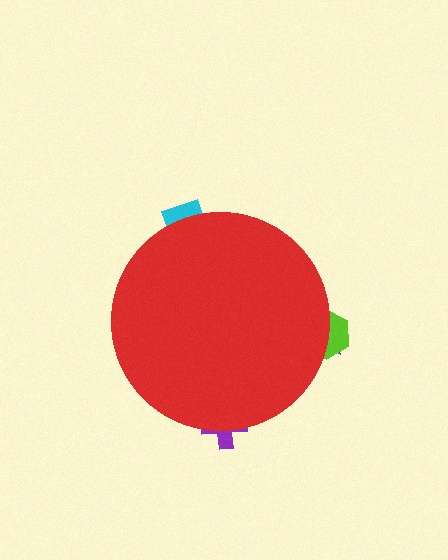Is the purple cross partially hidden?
Yes, the purple cross is partially hidden behind the red circle.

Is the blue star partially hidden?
Yes, the blue star is partially hidden behind the red circle.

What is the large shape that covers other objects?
A red circle.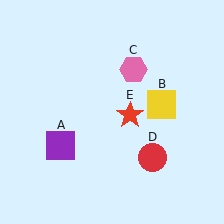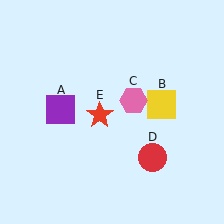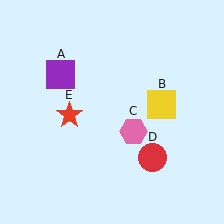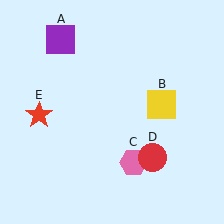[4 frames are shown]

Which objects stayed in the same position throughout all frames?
Yellow square (object B) and red circle (object D) remained stationary.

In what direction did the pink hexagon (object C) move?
The pink hexagon (object C) moved down.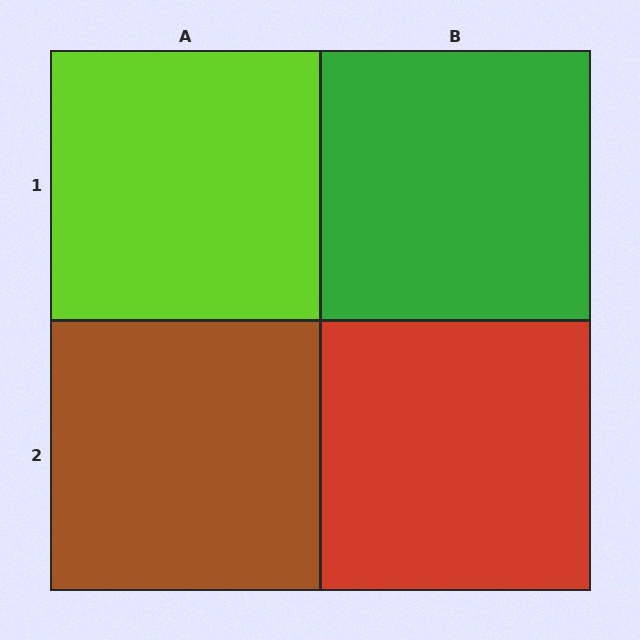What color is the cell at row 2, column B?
Red.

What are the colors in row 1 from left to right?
Lime, green.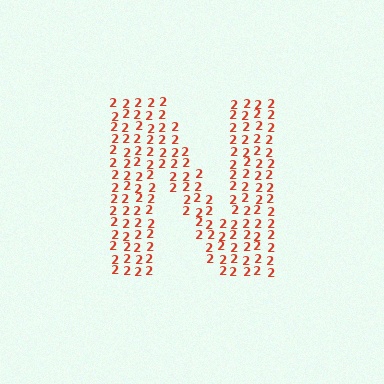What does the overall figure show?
The overall figure shows the letter N.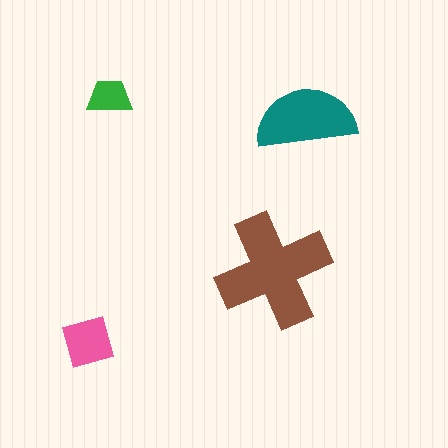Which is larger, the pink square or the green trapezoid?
The pink square.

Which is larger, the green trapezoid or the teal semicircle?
The teal semicircle.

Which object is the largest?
The brown cross.